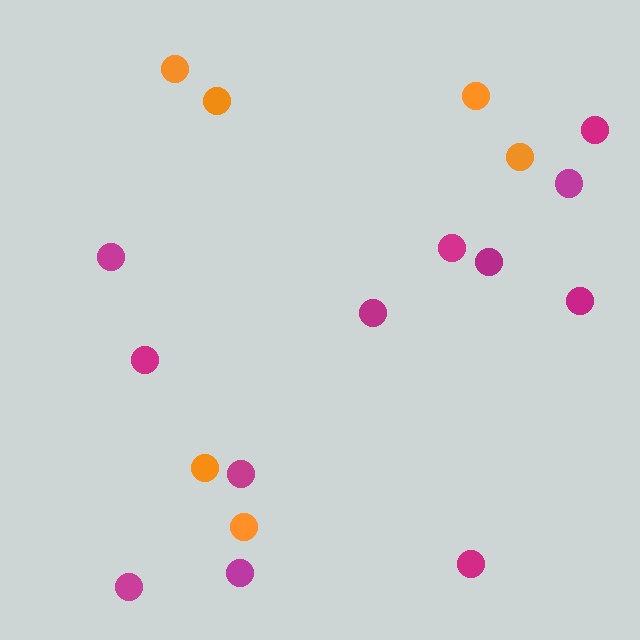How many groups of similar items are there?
There are 2 groups: one group of orange circles (6) and one group of magenta circles (12).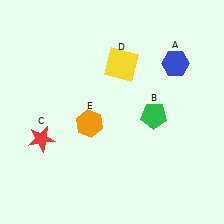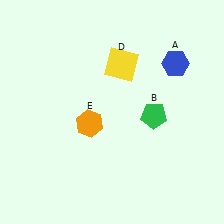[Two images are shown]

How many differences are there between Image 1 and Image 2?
There is 1 difference between the two images.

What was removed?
The red star (C) was removed in Image 2.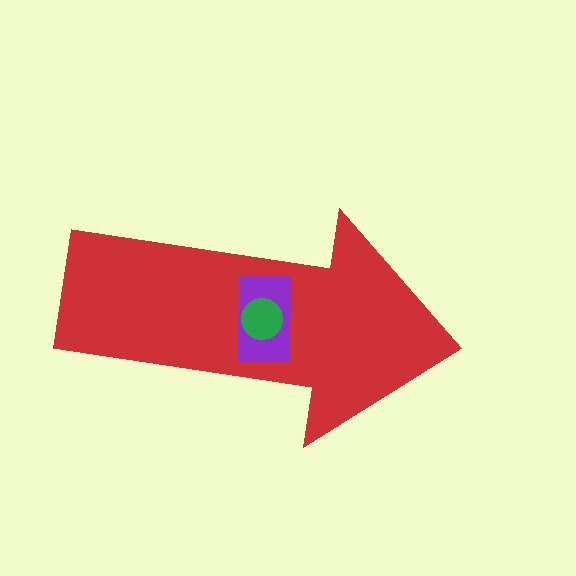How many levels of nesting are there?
3.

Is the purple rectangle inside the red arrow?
Yes.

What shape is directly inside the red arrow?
The purple rectangle.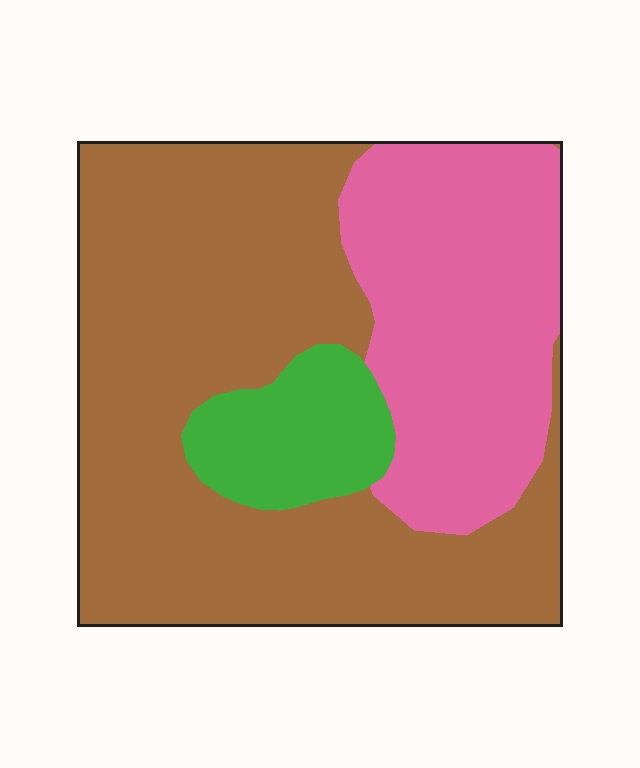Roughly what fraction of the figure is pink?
Pink takes up between a sixth and a third of the figure.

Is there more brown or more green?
Brown.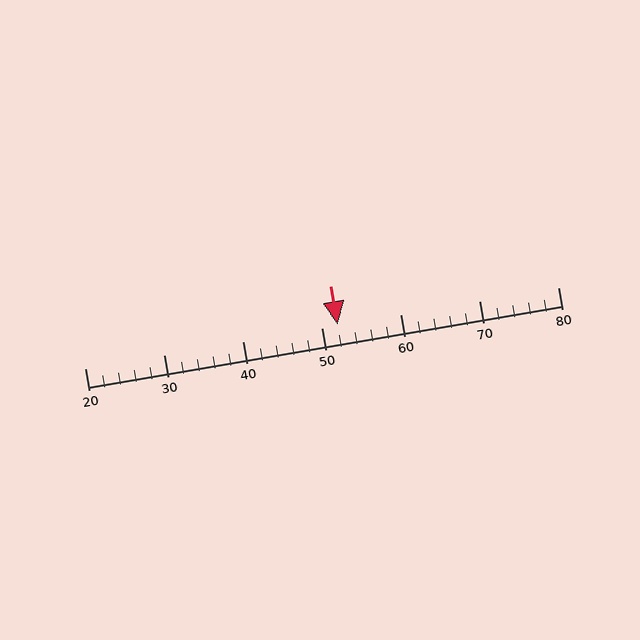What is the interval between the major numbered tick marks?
The major tick marks are spaced 10 units apart.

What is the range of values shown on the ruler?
The ruler shows values from 20 to 80.